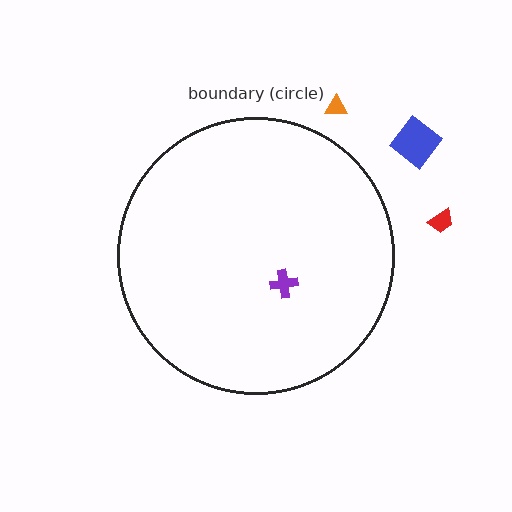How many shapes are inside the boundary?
1 inside, 3 outside.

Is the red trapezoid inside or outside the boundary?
Outside.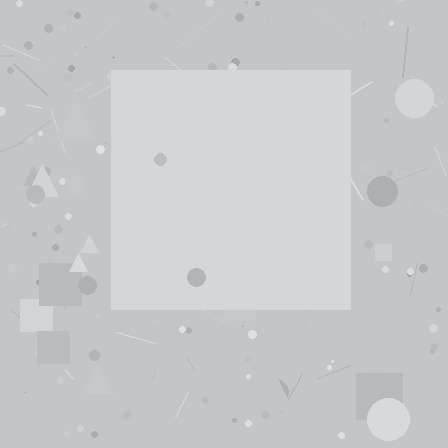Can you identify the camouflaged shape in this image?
The camouflaged shape is a square.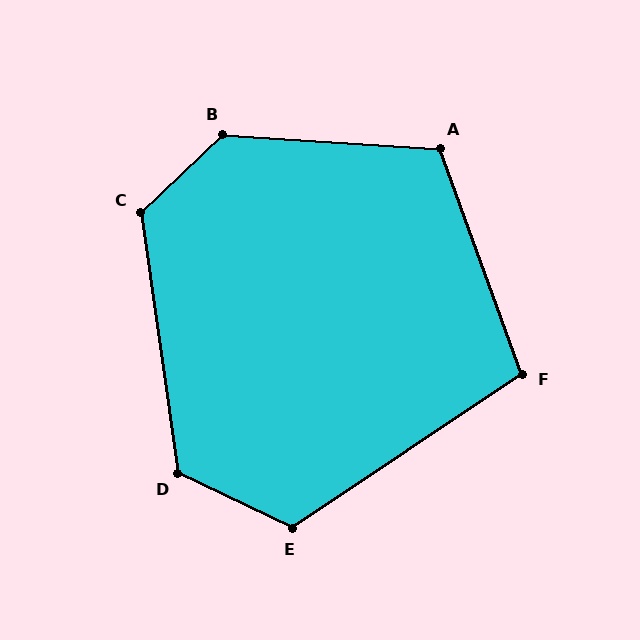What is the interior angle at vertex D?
Approximately 123 degrees (obtuse).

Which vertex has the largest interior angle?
B, at approximately 133 degrees.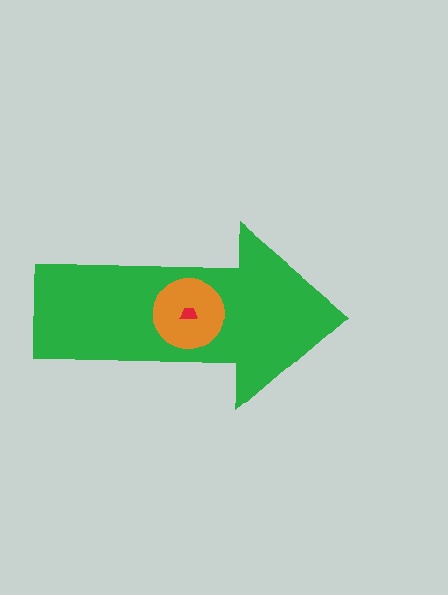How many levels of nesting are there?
3.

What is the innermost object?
The red trapezoid.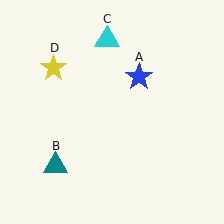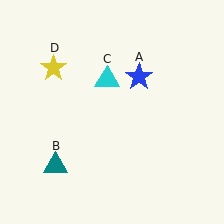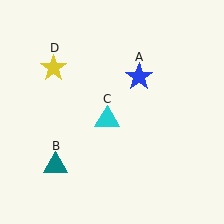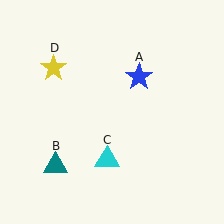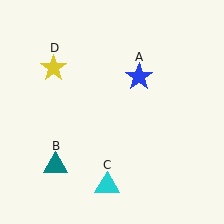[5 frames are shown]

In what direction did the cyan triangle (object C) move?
The cyan triangle (object C) moved down.